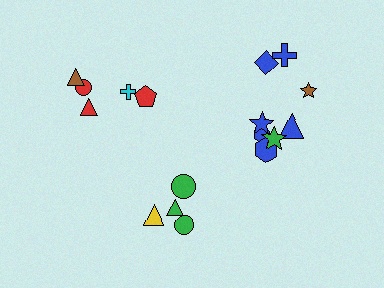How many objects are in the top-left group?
There are 5 objects.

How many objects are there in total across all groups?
There are 17 objects.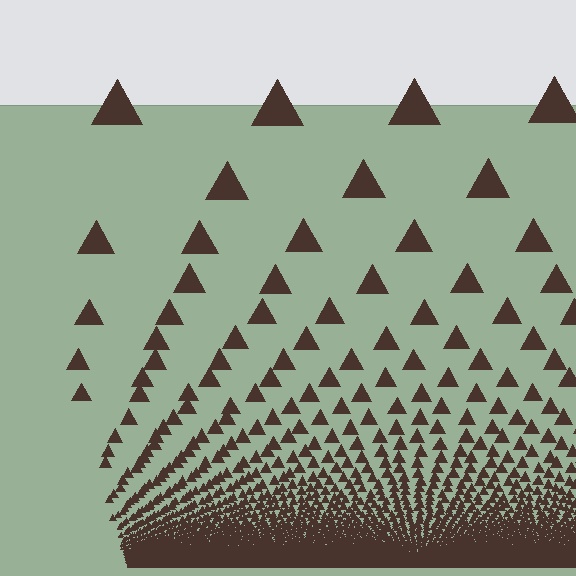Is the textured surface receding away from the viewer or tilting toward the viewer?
The surface appears to tilt toward the viewer. Texture elements get larger and sparser toward the top.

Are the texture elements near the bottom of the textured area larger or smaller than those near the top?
Smaller. The gradient is inverted — elements near the bottom are smaller and denser.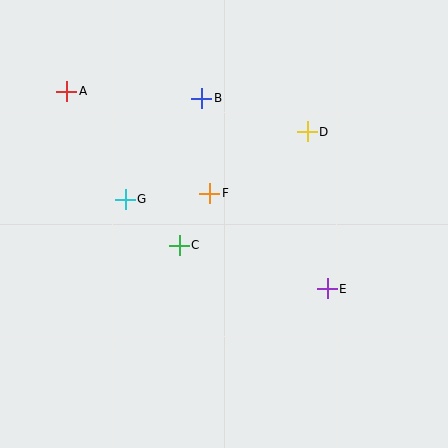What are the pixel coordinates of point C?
Point C is at (179, 245).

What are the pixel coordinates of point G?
Point G is at (125, 199).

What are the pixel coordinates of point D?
Point D is at (307, 132).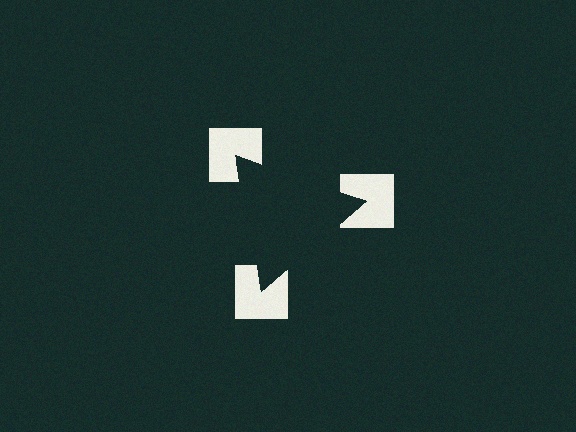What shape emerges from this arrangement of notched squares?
An illusory triangle — its edges are inferred from the aligned wedge cuts in the notched squares, not physically drawn.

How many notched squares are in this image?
There are 3 — one at each vertex of the illusory triangle.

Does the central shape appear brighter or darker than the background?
It typically appears slightly darker than the background, even though no actual brightness change is drawn.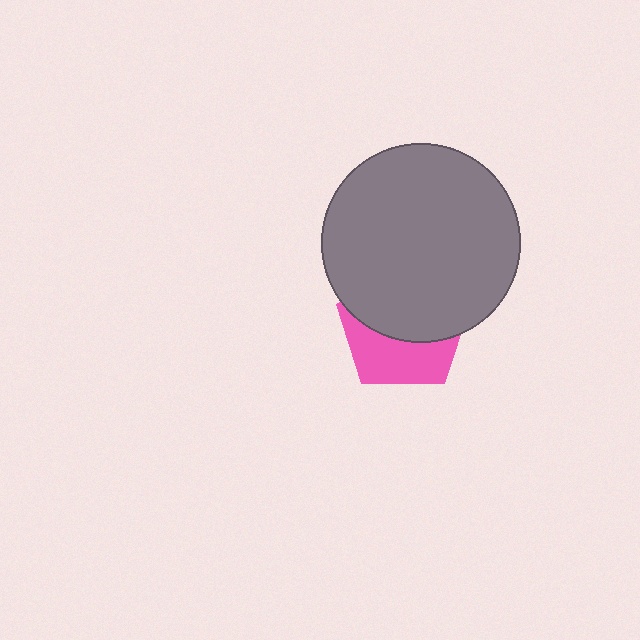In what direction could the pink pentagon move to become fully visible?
The pink pentagon could move down. That would shift it out from behind the gray circle entirely.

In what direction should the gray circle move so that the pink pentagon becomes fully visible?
The gray circle should move up. That is the shortest direction to clear the overlap and leave the pink pentagon fully visible.